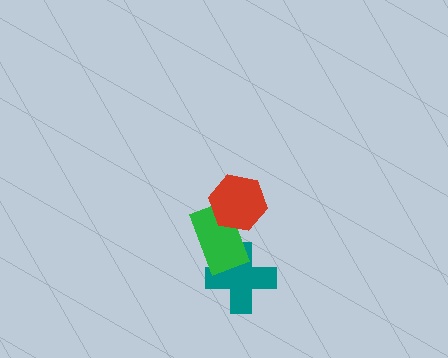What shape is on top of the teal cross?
The green rectangle is on top of the teal cross.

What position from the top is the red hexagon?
The red hexagon is 1st from the top.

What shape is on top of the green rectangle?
The red hexagon is on top of the green rectangle.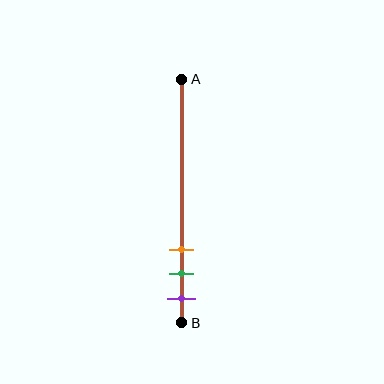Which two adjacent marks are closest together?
The green and purple marks are the closest adjacent pair.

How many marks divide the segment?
There are 3 marks dividing the segment.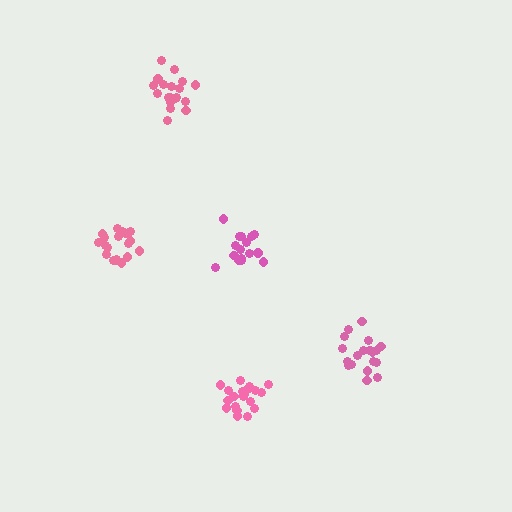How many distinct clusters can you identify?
There are 5 distinct clusters.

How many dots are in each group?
Group 1: 20 dots, Group 2: 19 dots, Group 3: 16 dots, Group 4: 19 dots, Group 5: 19 dots (93 total).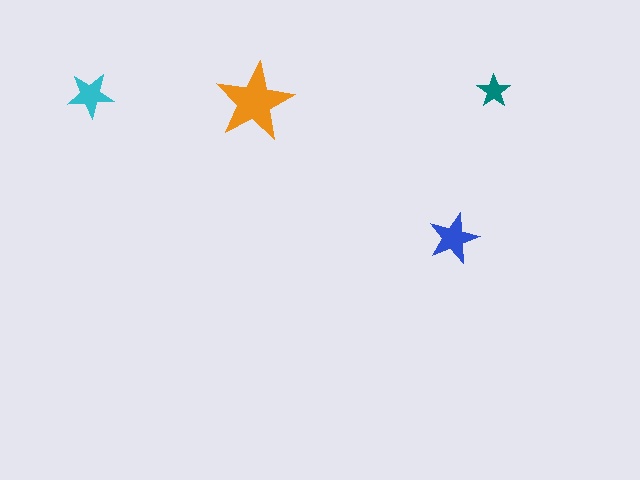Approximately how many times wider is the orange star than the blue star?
About 1.5 times wider.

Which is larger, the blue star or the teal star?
The blue one.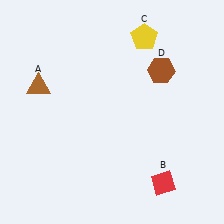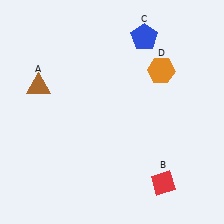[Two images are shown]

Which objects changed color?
C changed from yellow to blue. D changed from brown to orange.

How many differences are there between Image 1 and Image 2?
There are 2 differences between the two images.